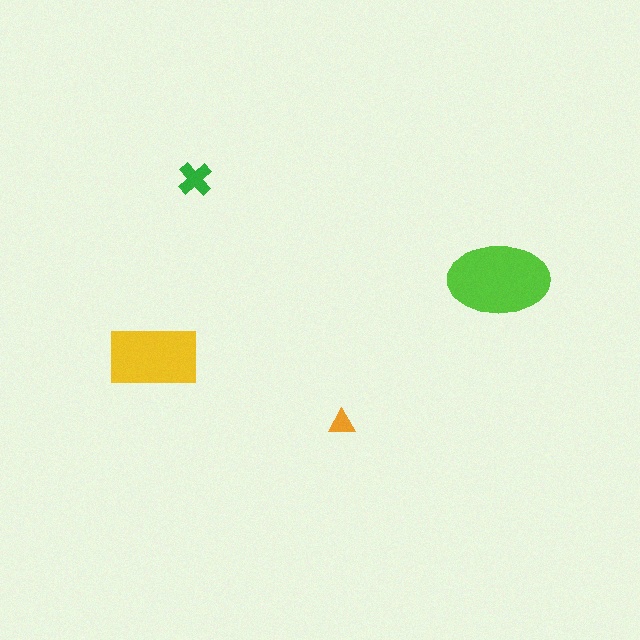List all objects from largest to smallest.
The lime ellipse, the yellow rectangle, the green cross, the orange triangle.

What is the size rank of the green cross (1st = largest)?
3rd.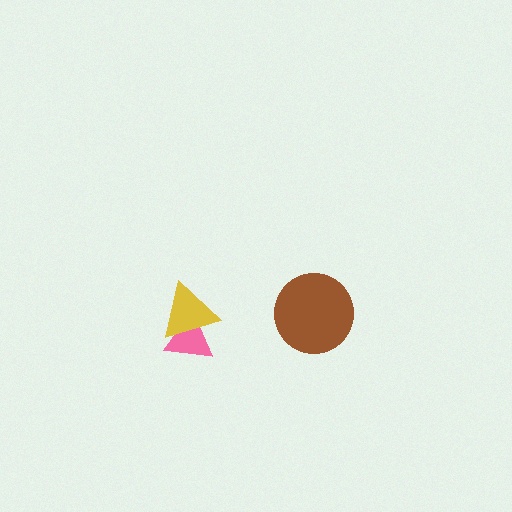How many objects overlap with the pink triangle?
1 object overlaps with the pink triangle.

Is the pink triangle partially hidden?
Yes, it is partially covered by another shape.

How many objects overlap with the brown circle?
0 objects overlap with the brown circle.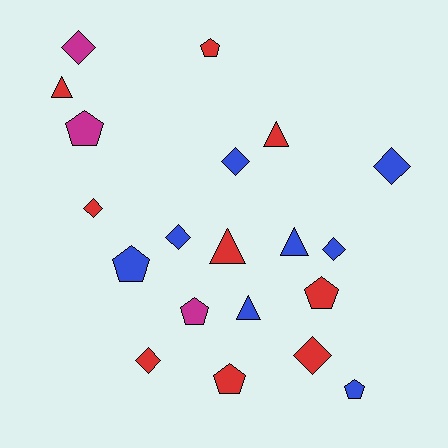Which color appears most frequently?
Red, with 9 objects.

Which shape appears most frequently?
Diamond, with 8 objects.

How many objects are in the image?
There are 20 objects.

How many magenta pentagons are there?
There are 2 magenta pentagons.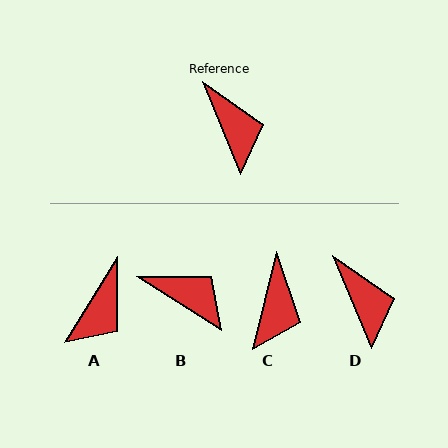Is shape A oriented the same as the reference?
No, it is off by about 54 degrees.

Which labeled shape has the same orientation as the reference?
D.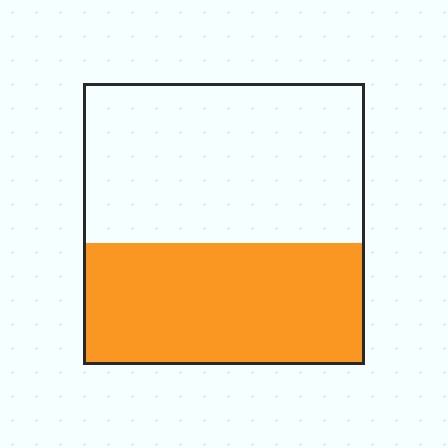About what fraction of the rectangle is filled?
About two fifths (2/5).